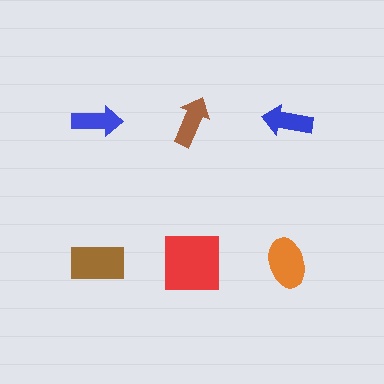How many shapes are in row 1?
3 shapes.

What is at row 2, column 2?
A red square.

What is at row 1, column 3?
A blue arrow.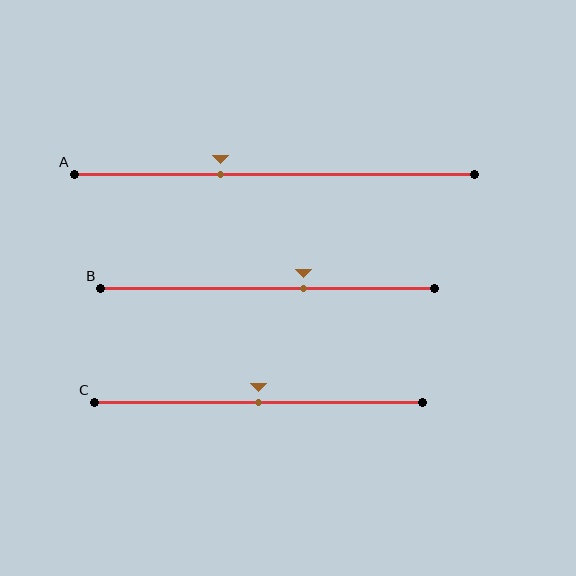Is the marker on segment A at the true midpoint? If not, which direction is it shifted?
No, the marker on segment A is shifted to the left by about 13% of the segment length.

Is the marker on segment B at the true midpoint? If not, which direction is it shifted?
No, the marker on segment B is shifted to the right by about 11% of the segment length.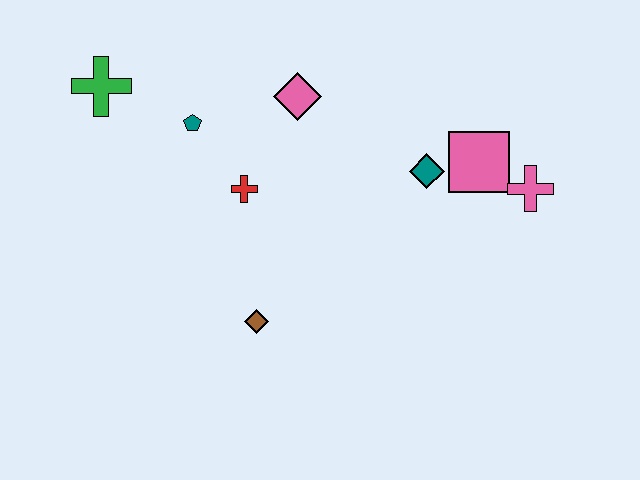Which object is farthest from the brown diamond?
The pink cross is farthest from the brown diamond.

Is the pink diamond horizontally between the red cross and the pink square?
Yes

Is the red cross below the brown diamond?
No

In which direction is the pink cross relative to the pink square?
The pink cross is to the right of the pink square.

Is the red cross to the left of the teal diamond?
Yes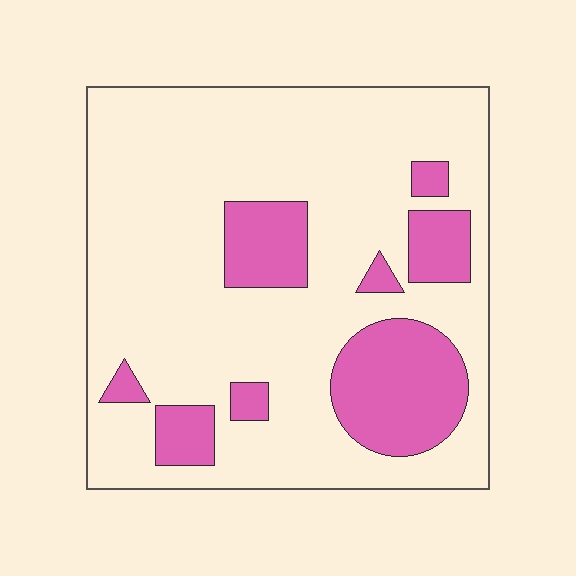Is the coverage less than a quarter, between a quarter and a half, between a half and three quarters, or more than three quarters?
Less than a quarter.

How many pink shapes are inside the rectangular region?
8.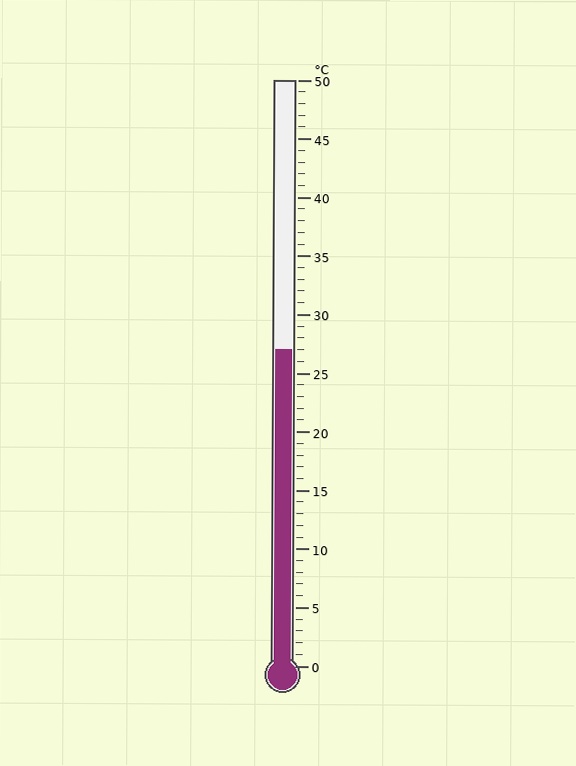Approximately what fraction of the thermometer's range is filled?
The thermometer is filled to approximately 55% of its range.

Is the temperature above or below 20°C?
The temperature is above 20°C.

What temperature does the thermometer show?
The thermometer shows approximately 27°C.